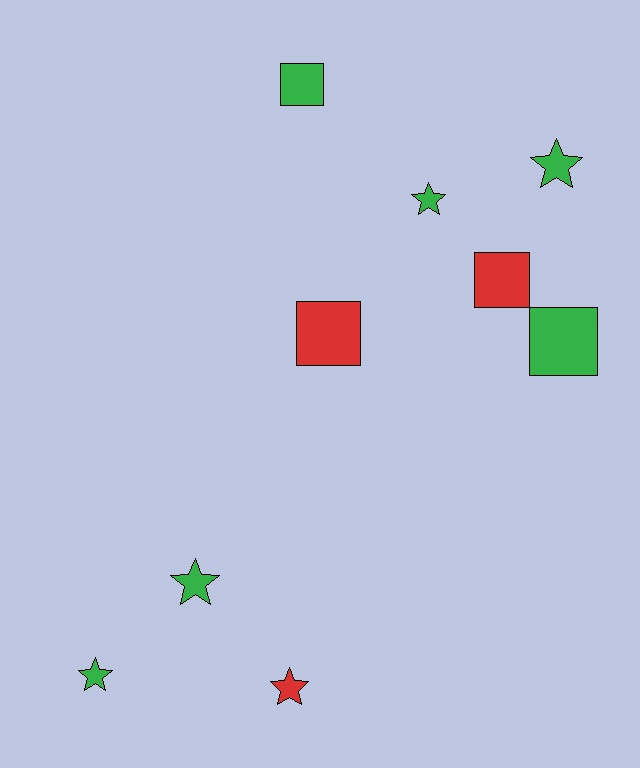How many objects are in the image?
There are 9 objects.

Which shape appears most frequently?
Star, with 5 objects.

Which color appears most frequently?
Green, with 6 objects.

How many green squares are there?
There are 2 green squares.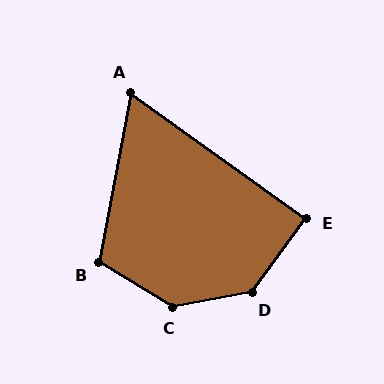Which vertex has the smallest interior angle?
A, at approximately 65 degrees.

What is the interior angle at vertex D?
Approximately 137 degrees (obtuse).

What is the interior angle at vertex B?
Approximately 111 degrees (obtuse).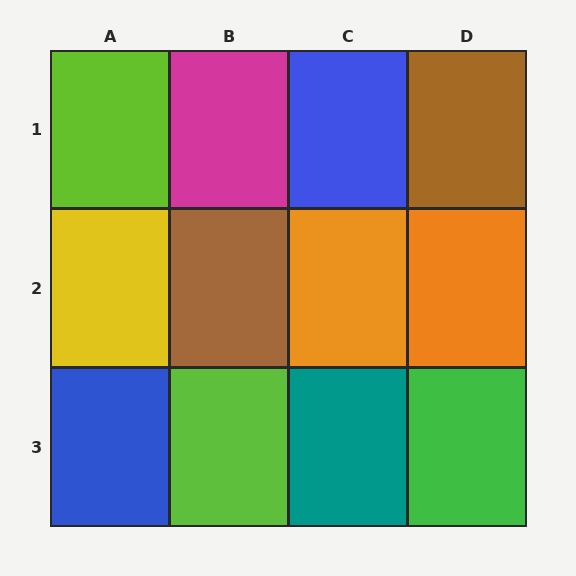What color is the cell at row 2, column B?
Brown.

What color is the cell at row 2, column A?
Yellow.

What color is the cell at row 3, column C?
Teal.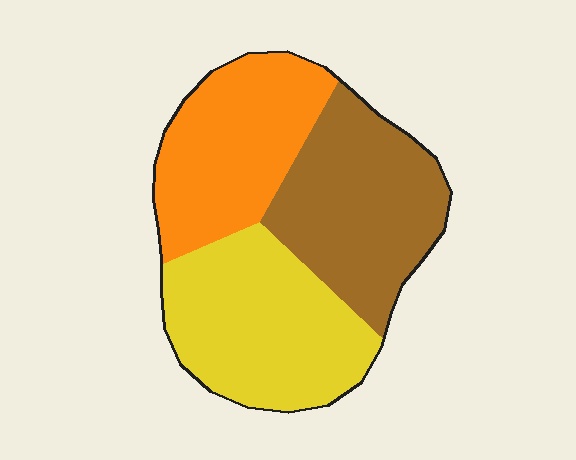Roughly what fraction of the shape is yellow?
Yellow takes up about three eighths (3/8) of the shape.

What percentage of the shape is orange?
Orange takes up between a sixth and a third of the shape.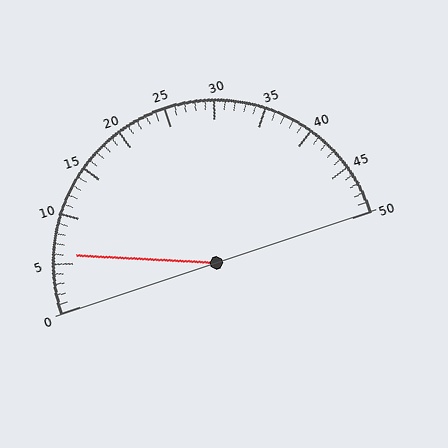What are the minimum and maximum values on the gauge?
The gauge ranges from 0 to 50.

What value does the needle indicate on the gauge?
The needle indicates approximately 6.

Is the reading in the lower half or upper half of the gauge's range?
The reading is in the lower half of the range (0 to 50).